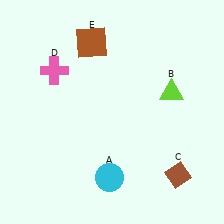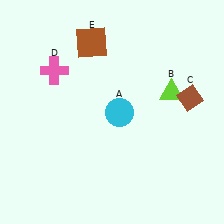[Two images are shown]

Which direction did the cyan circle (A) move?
The cyan circle (A) moved up.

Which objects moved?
The objects that moved are: the cyan circle (A), the brown diamond (C).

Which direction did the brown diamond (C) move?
The brown diamond (C) moved up.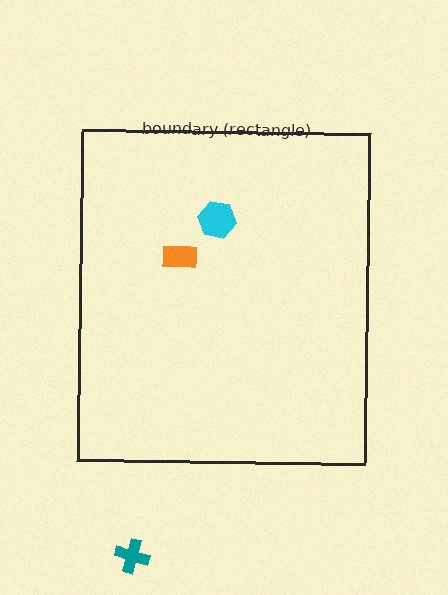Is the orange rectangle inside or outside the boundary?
Inside.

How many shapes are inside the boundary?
2 inside, 1 outside.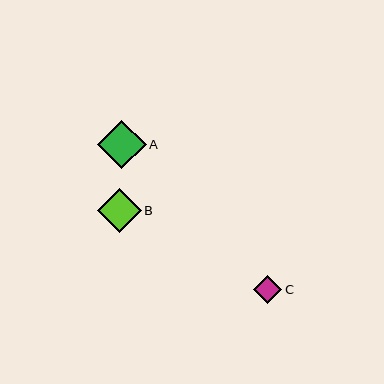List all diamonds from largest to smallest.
From largest to smallest: A, B, C.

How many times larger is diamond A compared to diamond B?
Diamond A is approximately 1.1 times the size of diamond B.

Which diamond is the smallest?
Diamond C is the smallest with a size of approximately 28 pixels.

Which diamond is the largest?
Diamond A is the largest with a size of approximately 49 pixels.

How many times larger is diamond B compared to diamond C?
Diamond B is approximately 1.6 times the size of diamond C.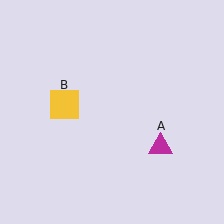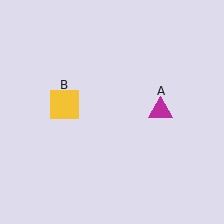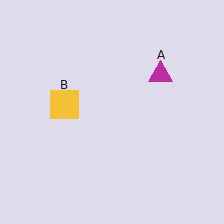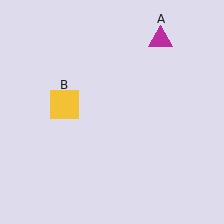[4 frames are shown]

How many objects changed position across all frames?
1 object changed position: magenta triangle (object A).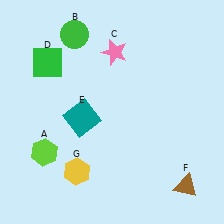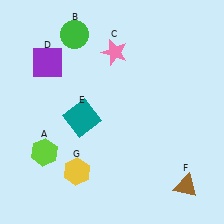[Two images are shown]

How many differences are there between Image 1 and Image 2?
There is 1 difference between the two images.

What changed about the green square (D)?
In Image 1, D is green. In Image 2, it changed to purple.